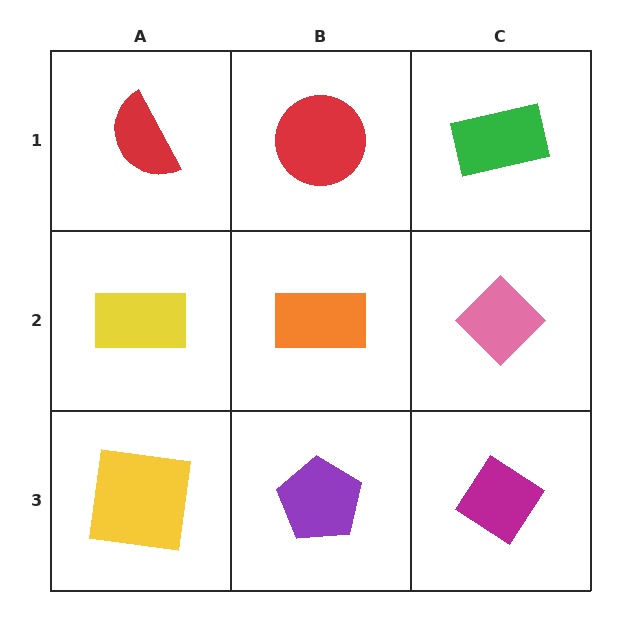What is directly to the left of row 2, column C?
An orange rectangle.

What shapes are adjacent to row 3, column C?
A pink diamond (row 2, column C), a purple pentagon (row 3, column B).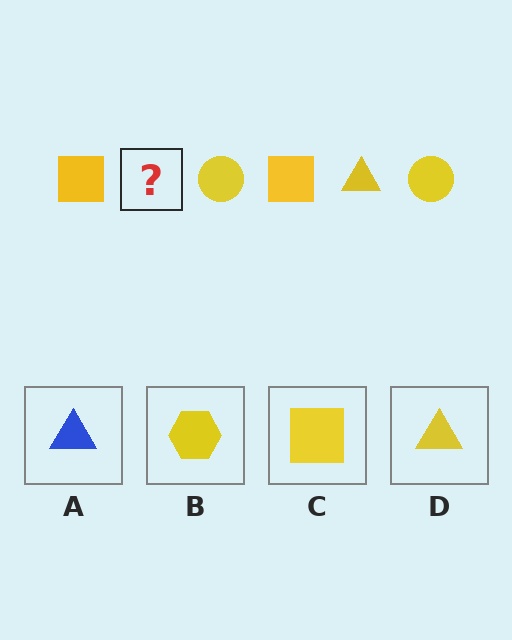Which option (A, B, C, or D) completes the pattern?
D.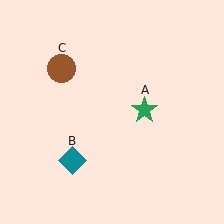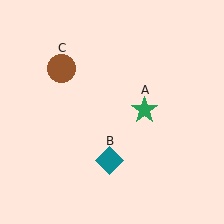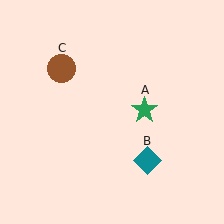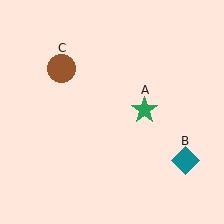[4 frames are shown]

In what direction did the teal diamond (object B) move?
The teal diamond (object B) moved right.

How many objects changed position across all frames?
1 object changed position: teal diamond (object B).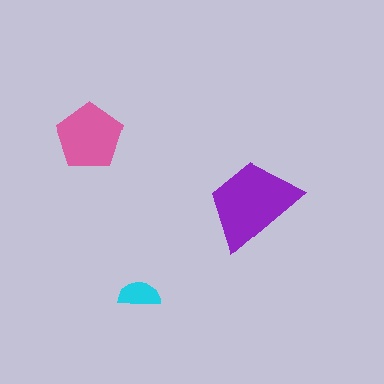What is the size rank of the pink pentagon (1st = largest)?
2nd.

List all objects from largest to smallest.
The purple trapezoid, the pink pentagon, the cyan semicircle.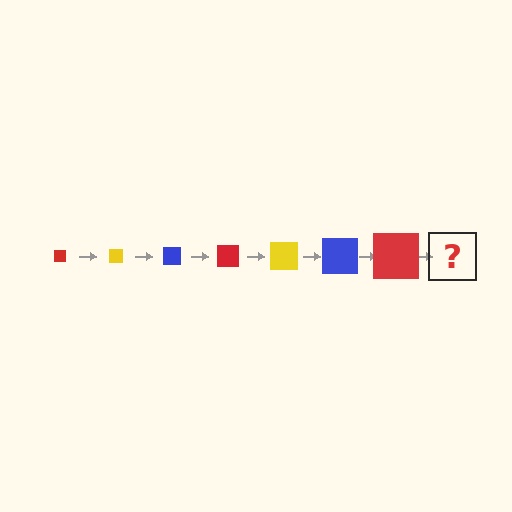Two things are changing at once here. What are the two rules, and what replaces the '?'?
The two rules are that the square grows larger each step and the color cycles through red, yellow, and blue. The '?' should be a yellow square, larger than the previous one.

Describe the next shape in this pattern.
It should be a yellow square, larger than the previous one.